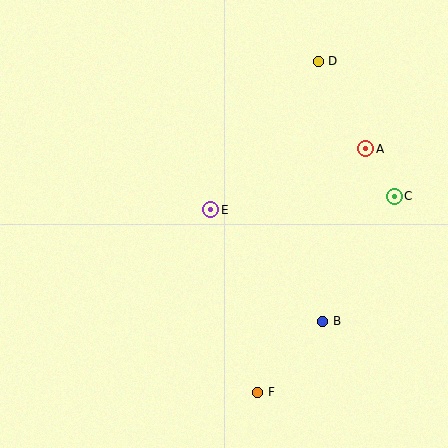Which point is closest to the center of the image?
Point E at (211, 210) is closest to the center.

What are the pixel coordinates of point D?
Point D is at (318, 61).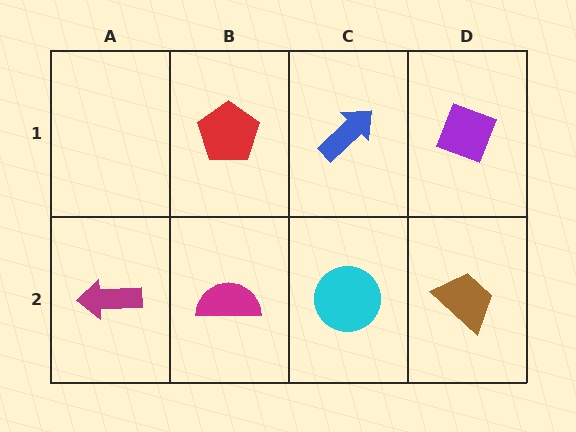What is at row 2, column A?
A magenta arrow.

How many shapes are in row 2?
4 shapes.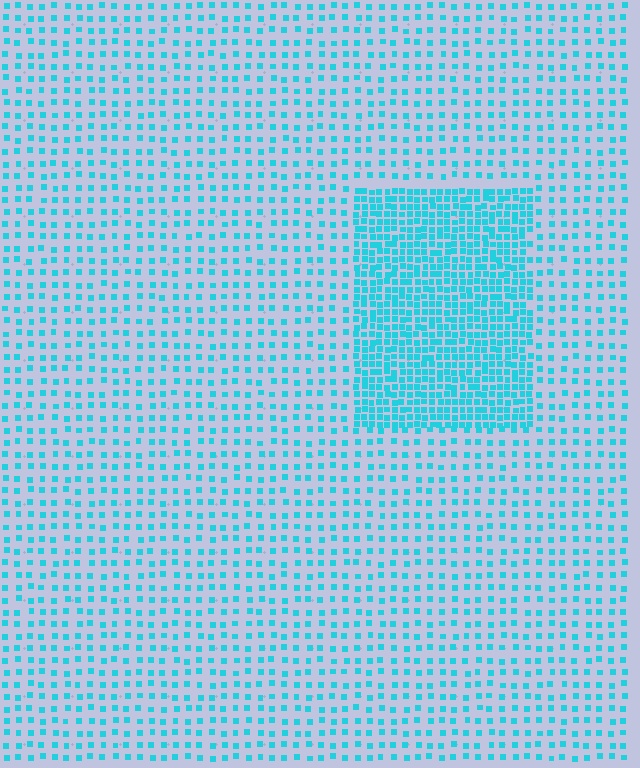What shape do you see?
I see a rectangle.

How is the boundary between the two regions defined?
The boundary is defined by a change in element density (approximately 2.6x ratio). All elements are the same color, size, and shape.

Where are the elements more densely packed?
The elements are more densely packed inside the rectangle boundary.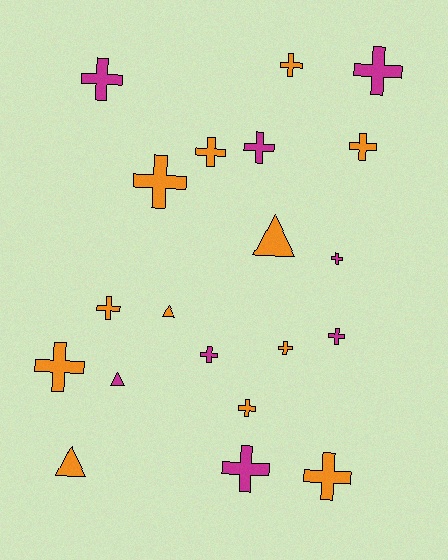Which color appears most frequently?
Orange, with 12 objects.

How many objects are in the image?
There are 20 objects.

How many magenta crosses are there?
There are 7 magenta crosses.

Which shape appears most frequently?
Cross, with 16 objects.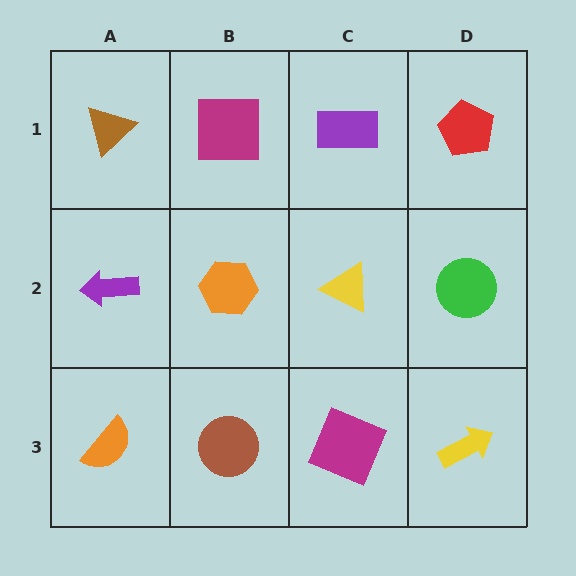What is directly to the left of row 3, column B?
An orange semicircle.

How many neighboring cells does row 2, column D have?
3.